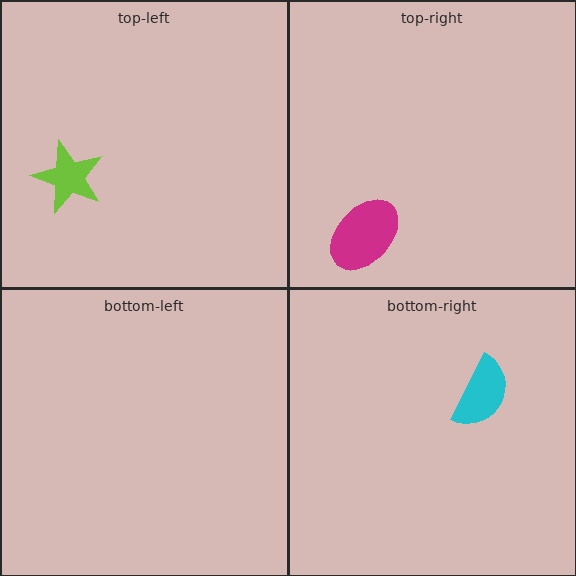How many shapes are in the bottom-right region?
1.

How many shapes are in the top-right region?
1.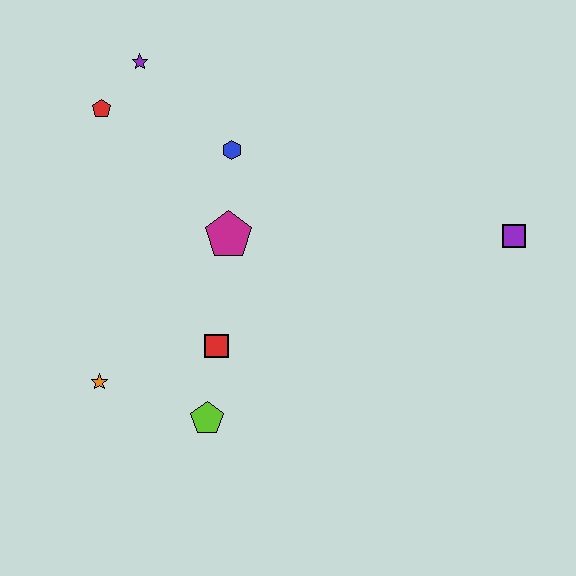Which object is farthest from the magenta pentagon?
The purple square is farthest from the magenta pentagon.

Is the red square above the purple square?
No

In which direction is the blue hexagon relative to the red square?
The blue hexagon is above the red square.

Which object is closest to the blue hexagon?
The magenta pentagon is closest to the blue hexagon.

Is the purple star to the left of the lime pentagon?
Yes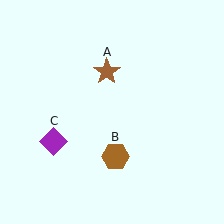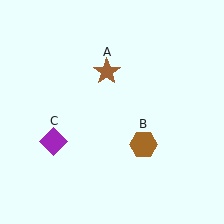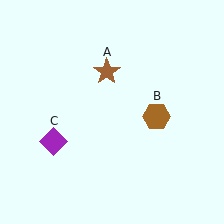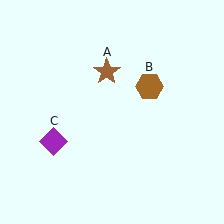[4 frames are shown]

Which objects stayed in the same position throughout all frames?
Brown star (object A) and purple diamond (object C) remained stationary.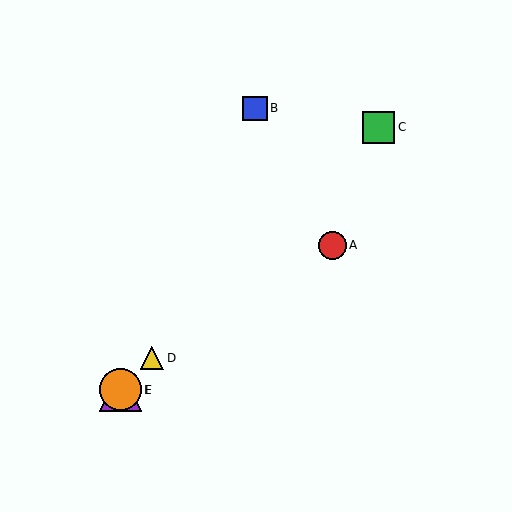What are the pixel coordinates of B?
Object B is at (255, 109).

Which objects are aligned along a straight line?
Objects C, D, E, F are aligned along a straight line.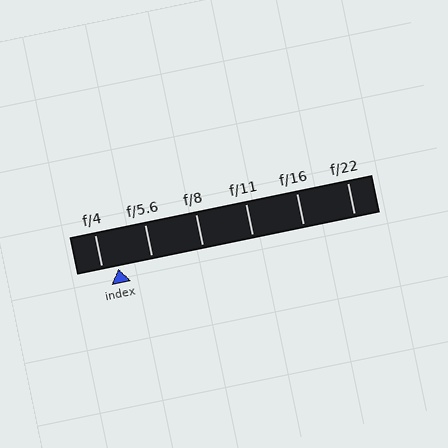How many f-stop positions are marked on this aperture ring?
There are 6 f-stop positions marked.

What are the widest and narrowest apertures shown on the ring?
The widest aperture shown is f/4 and the narrowest is f/22.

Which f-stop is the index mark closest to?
The index mark is closest to f/4.